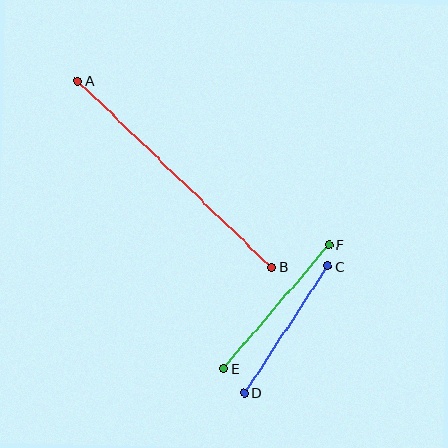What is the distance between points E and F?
The distance is approximately 163 pixels.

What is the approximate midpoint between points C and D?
The midpoint is at approximately (286, 329) pixels.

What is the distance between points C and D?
The distance is approximately 152 pixels.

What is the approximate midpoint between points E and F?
The midpoint is at approximately (276, 307) pixels.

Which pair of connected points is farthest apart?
Points A and B are farthest apart.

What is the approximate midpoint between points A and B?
The midpoint is at approximately (175, 174) pixels.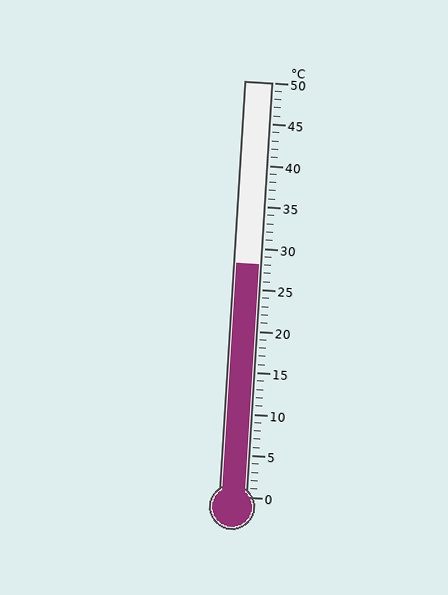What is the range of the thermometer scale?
The thermometer scale ranges from 0°C to 50°C.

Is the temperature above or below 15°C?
The temperature is above 15°C.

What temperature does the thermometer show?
The thermometer shows approximately 28°C.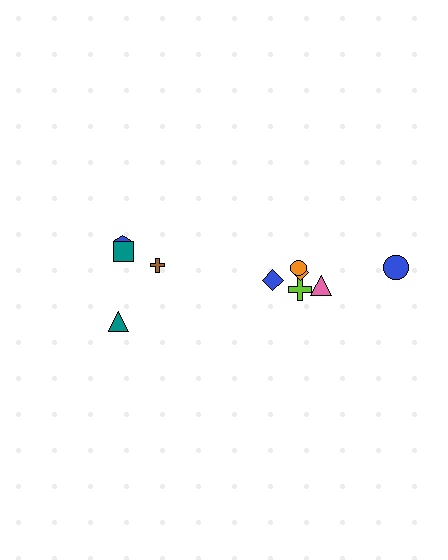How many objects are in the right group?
There are 6 objects.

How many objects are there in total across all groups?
There are 10 objects.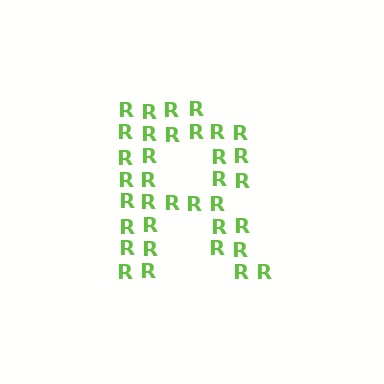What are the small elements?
The small elements are letter R's.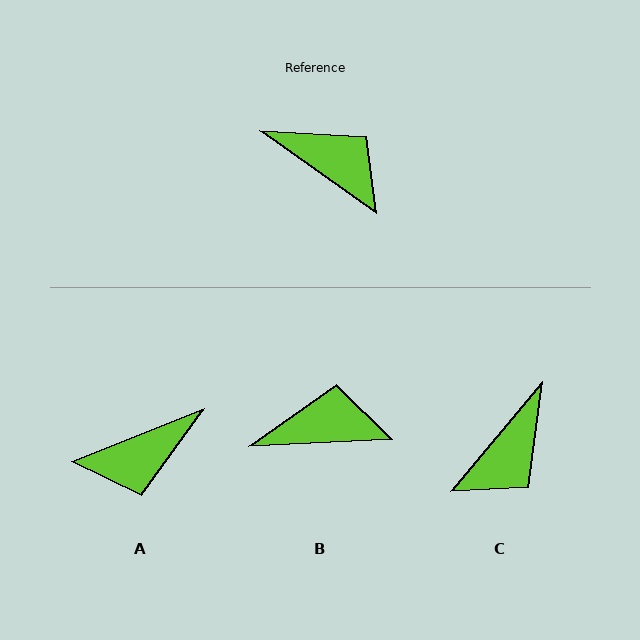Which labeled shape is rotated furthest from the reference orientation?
A, about 123 degrees away.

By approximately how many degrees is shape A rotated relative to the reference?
Approximately 123 degrees clockwise.